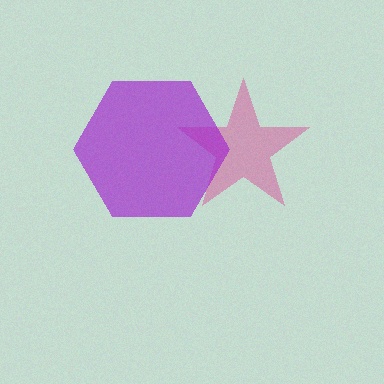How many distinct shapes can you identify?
There are 2 distinct shapes: a magenta star, a purple hexagon.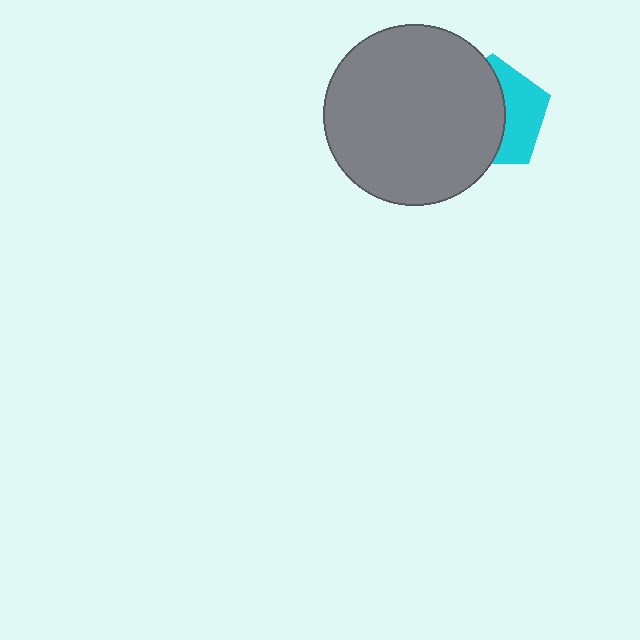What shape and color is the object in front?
The object in front is a gray circle.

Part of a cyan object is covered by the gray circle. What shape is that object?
It is a pentagon.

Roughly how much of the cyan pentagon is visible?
A small part of it is visible (roughly 41%).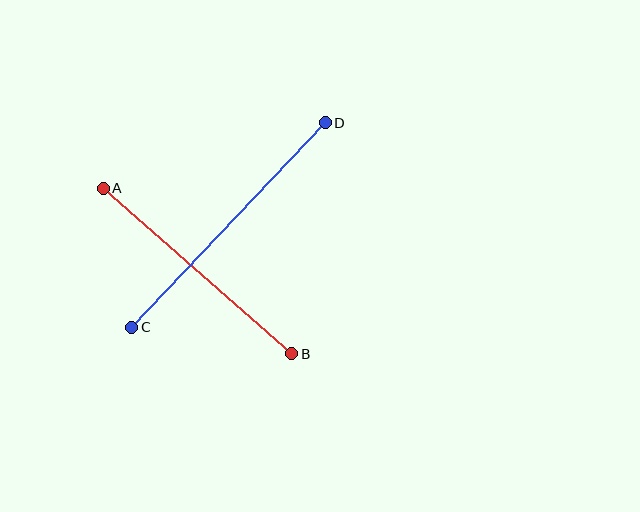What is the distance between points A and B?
The distance is approximately 251 pixels.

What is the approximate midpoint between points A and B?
The midpoint is at approximately (198, 271) pixels.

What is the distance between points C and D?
The distance is approximately 281 pixels.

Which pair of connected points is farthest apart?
Points C and D are farthest apart.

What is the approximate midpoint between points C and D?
The midpoint is at approximately (228, 225) pixels.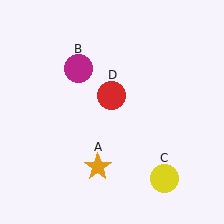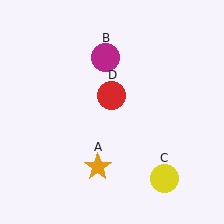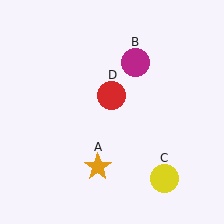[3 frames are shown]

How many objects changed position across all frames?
1 object changed position: magenta circle (object B).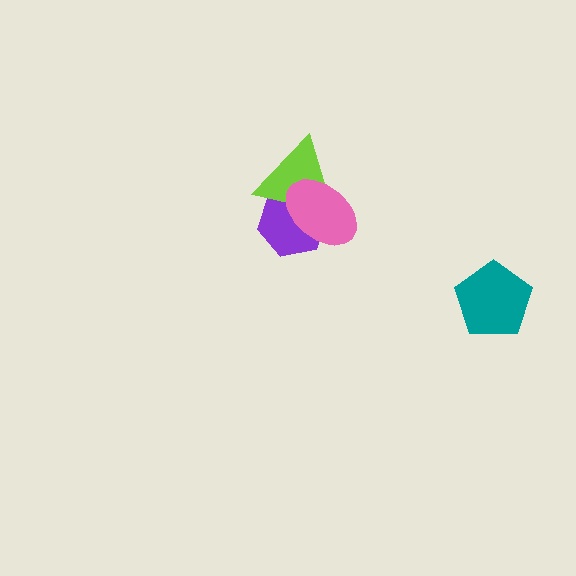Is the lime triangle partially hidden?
Yes, it is partially covered by another shape.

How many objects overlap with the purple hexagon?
2 objects overlap with the purple hexagon.